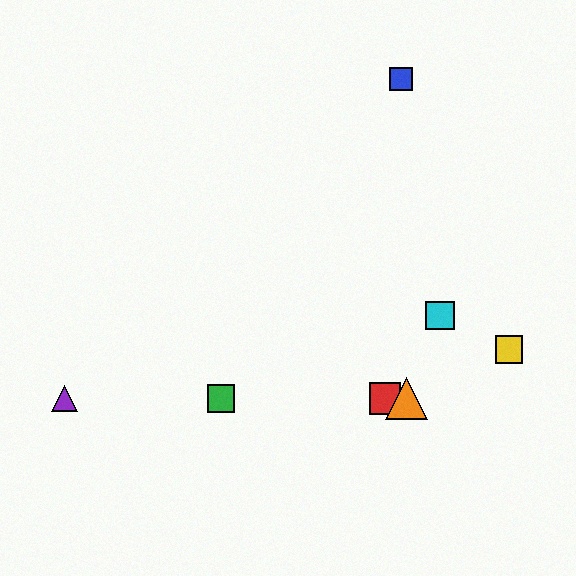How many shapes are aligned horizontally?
4 shapes (the red square, the green square, the purple triangle, the orange triangle) are aligned horizontally.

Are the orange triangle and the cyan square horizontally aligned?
No, the orange triangle is at y≈398 and the cyan square is at y≈316.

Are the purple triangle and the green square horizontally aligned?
Yes, both are at y≈398.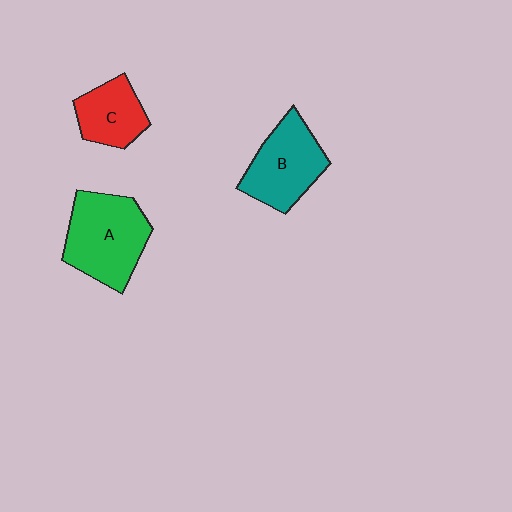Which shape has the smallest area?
Shape C (red).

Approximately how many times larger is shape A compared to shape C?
Approximately 1.7 times.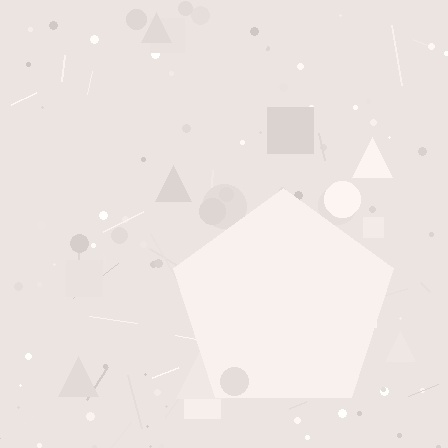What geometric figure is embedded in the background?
A pentagon is embedded in the background.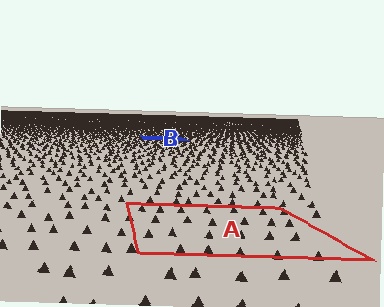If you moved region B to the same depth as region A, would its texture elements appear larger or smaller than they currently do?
They would appear larger. At a closer depth, the same texture elements are projected at a bigger on-screen size.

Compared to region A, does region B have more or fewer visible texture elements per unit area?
Region B has more texture elements per unit area — they are packed more densely because it is farther away.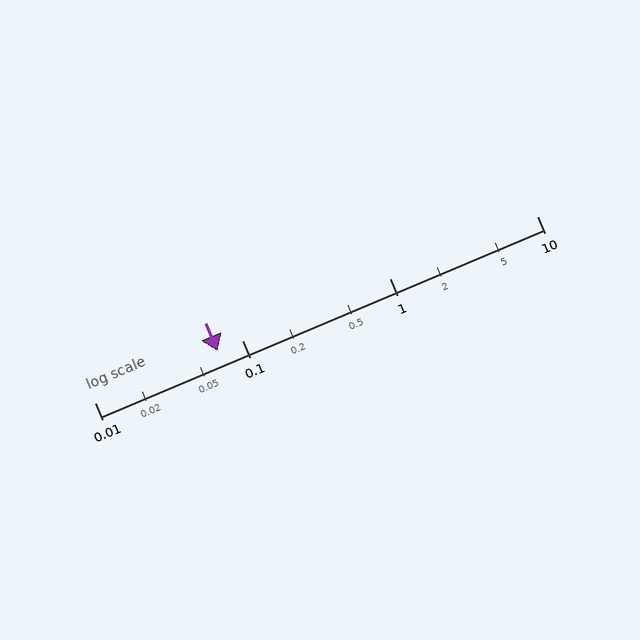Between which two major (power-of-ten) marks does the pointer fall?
The pointer is between 0.01 and 0.1.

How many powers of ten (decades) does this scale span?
The scale spans 3 decades, from 0.01 to 10.